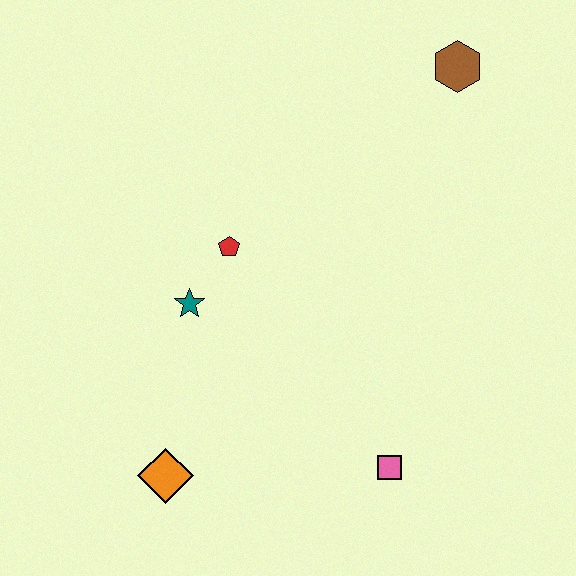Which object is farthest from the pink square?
The brown hexagon is farthest from the pink square.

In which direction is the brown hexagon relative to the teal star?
The brown hexagon is to the right of the teal star.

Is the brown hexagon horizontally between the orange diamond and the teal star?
No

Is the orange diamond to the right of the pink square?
No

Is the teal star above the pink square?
Yes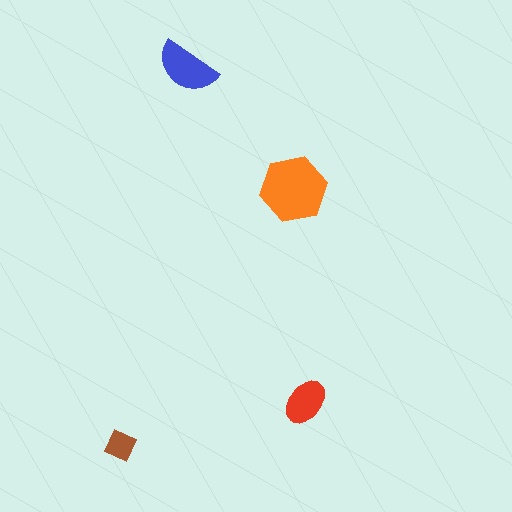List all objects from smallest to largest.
The brown diamond, the red ellipse, the blue semicircle, the orange hexagon.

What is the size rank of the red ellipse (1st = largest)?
3rd.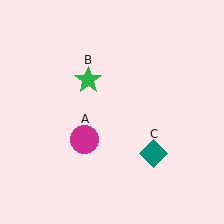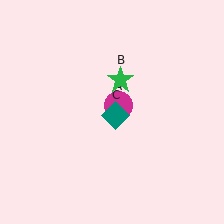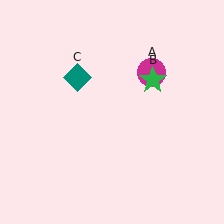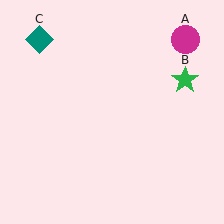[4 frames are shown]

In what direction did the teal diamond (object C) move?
The teal diamond (object C) moved up and to the left.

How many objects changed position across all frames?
3 objects changed position: magenta circle (object A), green star (object B), teal diamond (object C).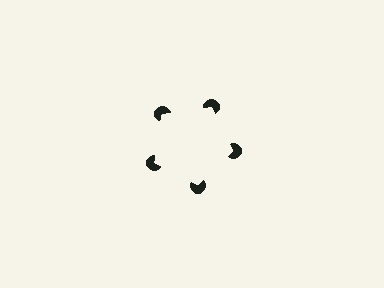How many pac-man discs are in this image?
There are 5 — one at each vertex of the illusory pentagon.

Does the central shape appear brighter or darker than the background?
It typically appears slightly brighter than the background, even though no actual brightness change is drawn.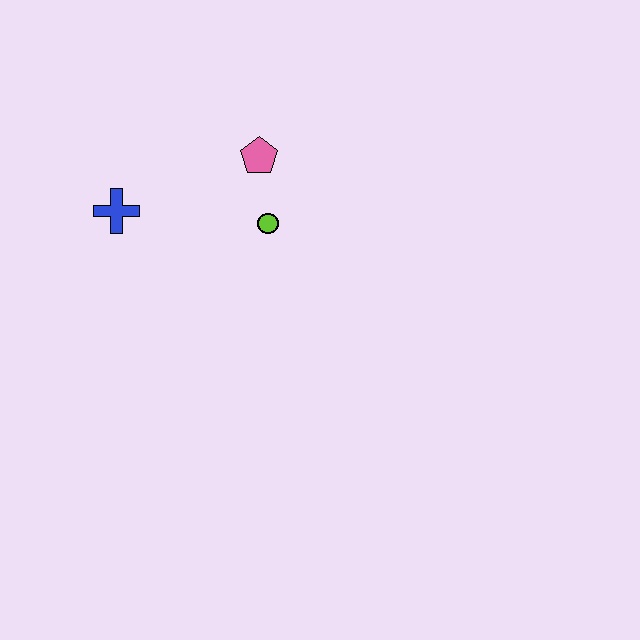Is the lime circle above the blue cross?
No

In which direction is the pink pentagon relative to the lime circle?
The pink pentagon is above the lime circle.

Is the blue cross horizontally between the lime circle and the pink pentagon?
No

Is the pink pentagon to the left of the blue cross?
No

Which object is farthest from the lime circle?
The blue cross is farthest from the lime circle.